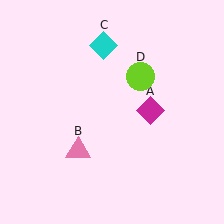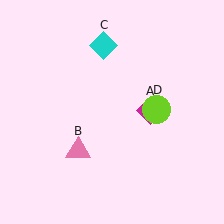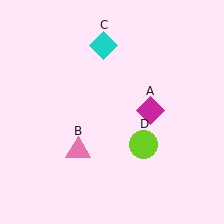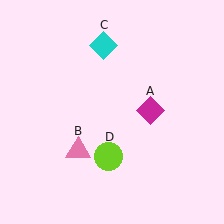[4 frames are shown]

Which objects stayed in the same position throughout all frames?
Magenta diamond (object A) and pink triangle (object B) and cyan diamond (object C) remained stationary.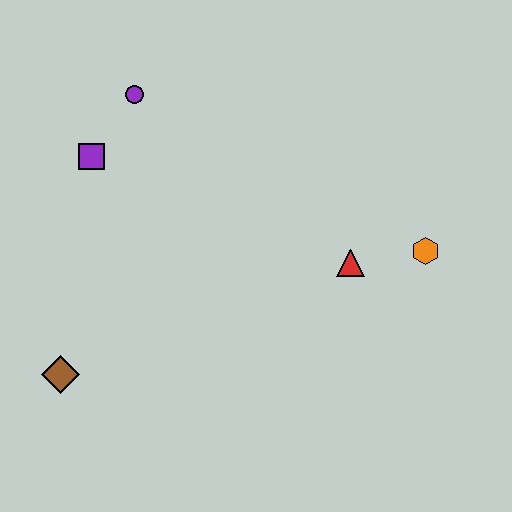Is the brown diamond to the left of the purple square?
Yes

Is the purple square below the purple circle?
Yes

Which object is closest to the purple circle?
The purple square is closest to the purple circle.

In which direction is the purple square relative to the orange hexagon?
The purple square is to the left of the orange hexagon.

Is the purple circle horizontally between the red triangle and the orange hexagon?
No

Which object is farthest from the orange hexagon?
The brown diamond is farthest from the orange hexagon.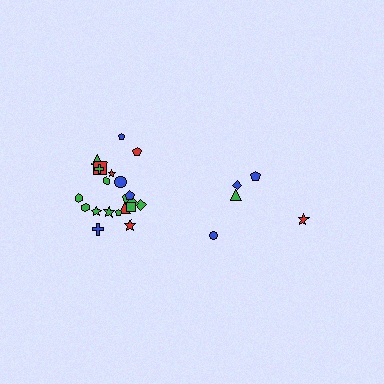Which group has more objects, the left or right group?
The left group.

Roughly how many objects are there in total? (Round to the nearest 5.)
Roughly 25 objects in total.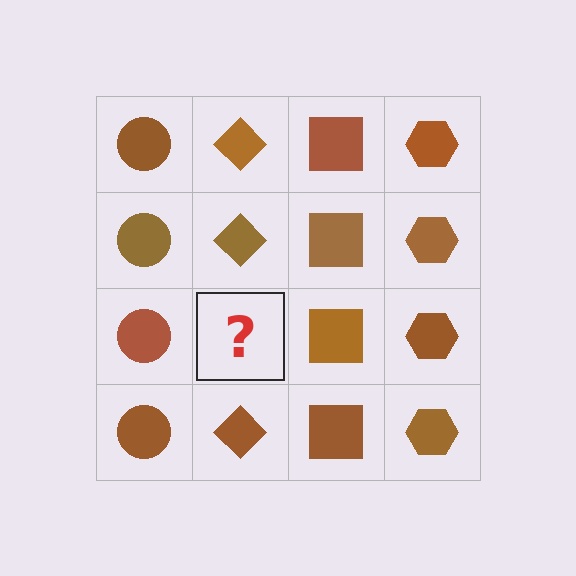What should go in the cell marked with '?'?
The missing cell should contain a brown diamond.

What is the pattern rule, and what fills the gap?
The rule is that each column has a consistent shape. The gap should be filled with a brown diamond.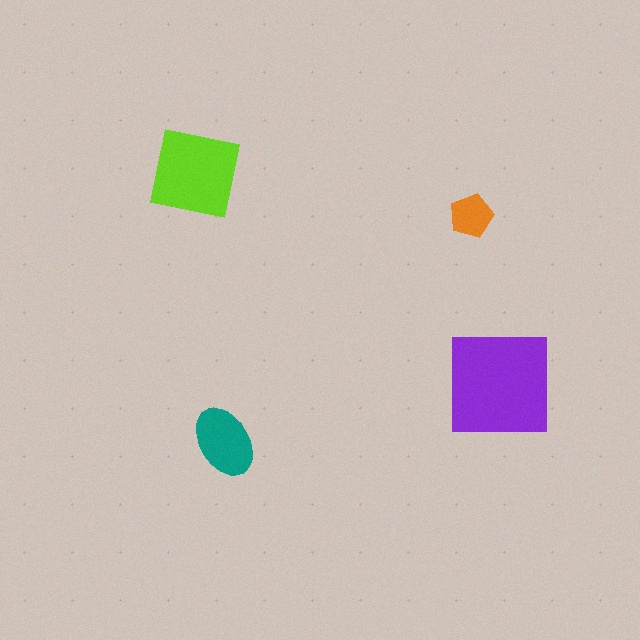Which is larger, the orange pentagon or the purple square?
The purple square.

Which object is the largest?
The purple square.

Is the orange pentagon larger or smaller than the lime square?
Smaller.